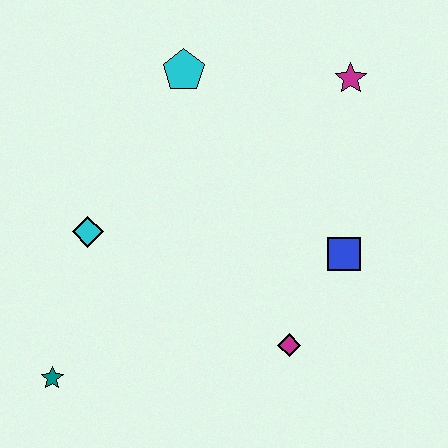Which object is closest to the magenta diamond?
The blue square is closest to the magenta diamond.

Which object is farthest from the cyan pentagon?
The teal star is farthest from the cyan pentagon.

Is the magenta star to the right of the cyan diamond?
Yes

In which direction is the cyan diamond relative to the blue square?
The cyan diamond is to the left of the blue square.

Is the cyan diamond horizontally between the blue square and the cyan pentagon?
No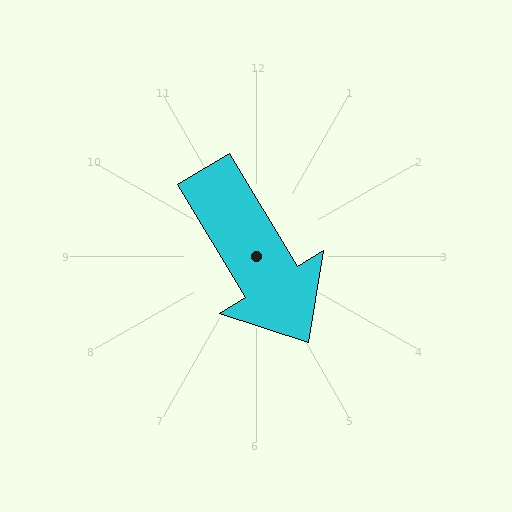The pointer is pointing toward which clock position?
Roughly 5 o'clock.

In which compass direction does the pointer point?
Southeast.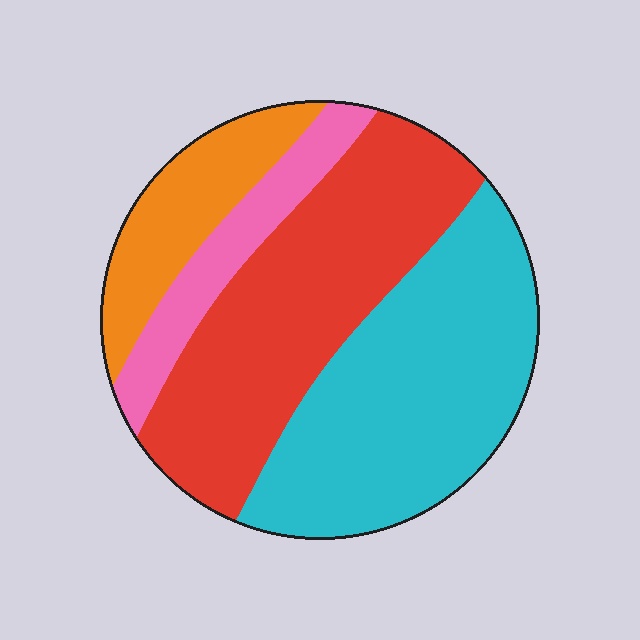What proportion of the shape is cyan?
Cyan covers about 40% of the shape.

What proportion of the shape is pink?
Pink takes up less than a sixth of the shape.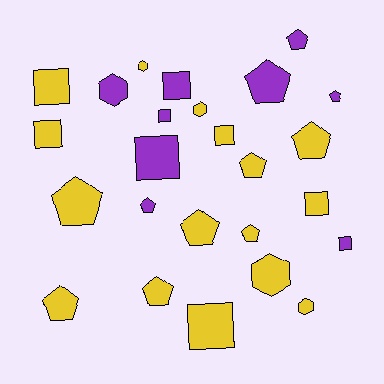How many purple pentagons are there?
There are 4 purple pentagons.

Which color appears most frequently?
Yellow, with 16 objects.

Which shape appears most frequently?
Pentagon, with 11 objects.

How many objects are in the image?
There are 25 objects.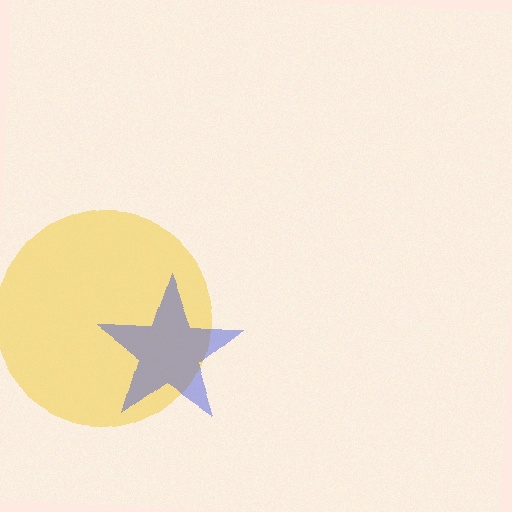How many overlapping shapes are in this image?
There are 2 overlapping shapes in the image.